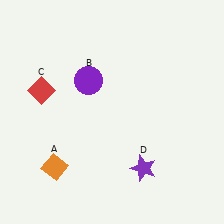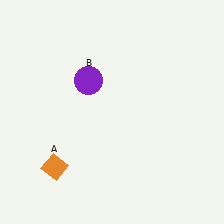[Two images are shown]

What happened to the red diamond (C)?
The red diamond (C) was removed in Image 2. It was in the top-left area of Image 1.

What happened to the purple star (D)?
The purple star (D) was removed in Image 2. It was in the bottom-right area of Image 1.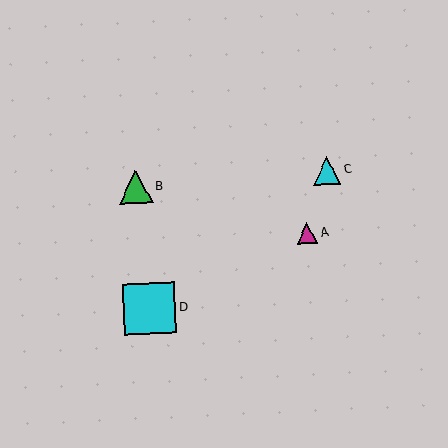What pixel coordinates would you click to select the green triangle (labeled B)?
Click at (136, 187) to select the green triangle B.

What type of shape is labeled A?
Shape A is a magenta triangle.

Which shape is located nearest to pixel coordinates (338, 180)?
The cyan triangle (labeled C) at (327, 171) is nearest to that location.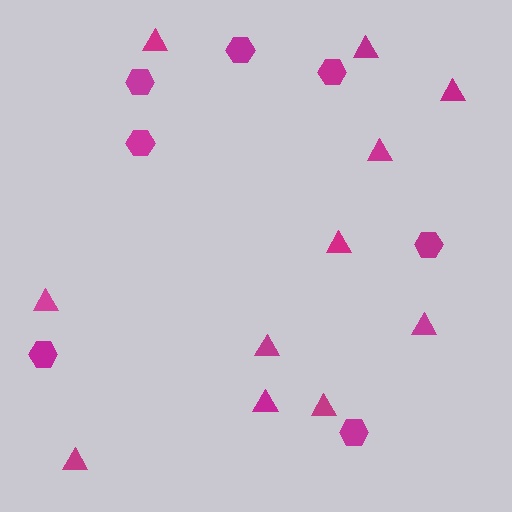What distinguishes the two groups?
There are 2 groups: one group of triangles (11) and one group of hexagons (7).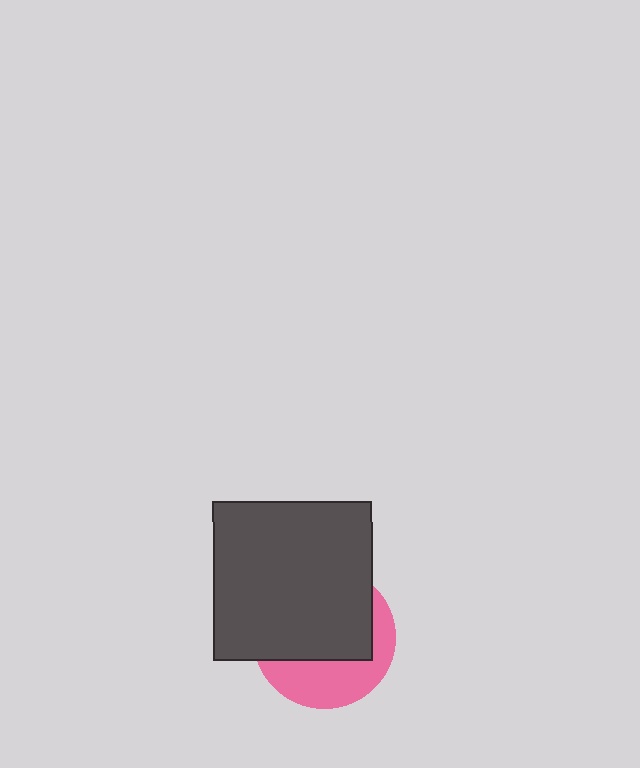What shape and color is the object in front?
The object in front is a dark gray square.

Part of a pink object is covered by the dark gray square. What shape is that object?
It is a circle.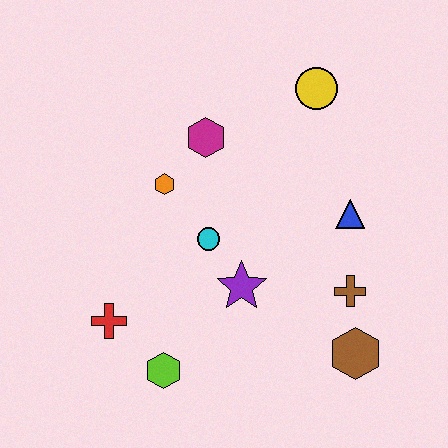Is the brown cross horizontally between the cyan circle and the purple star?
No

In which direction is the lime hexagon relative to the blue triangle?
The lime hexagon is to the left of the blue triangle.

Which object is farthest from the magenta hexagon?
The brown hexagon is farthest from the magenta hexagon.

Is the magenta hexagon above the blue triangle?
Yes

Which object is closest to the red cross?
The lime hexagon is closest to the red cross.